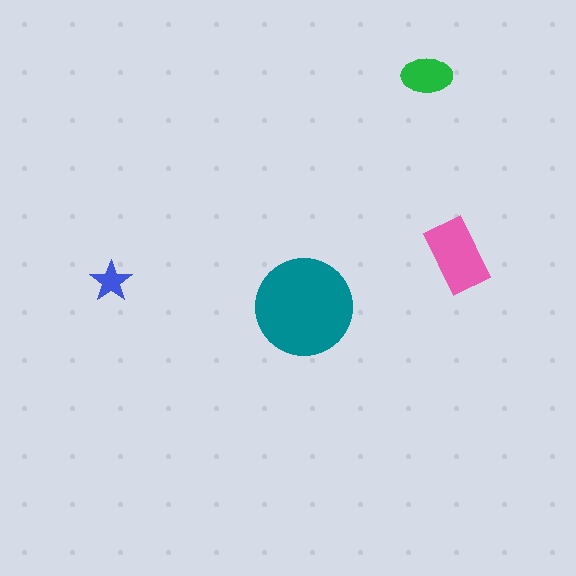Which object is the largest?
The teal circle.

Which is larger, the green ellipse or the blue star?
The green ellipse.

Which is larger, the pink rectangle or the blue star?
The pink rectangle.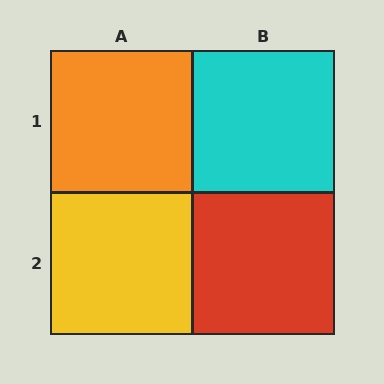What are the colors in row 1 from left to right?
Orange, cyan.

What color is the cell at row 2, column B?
Red.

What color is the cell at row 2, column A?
Yellow.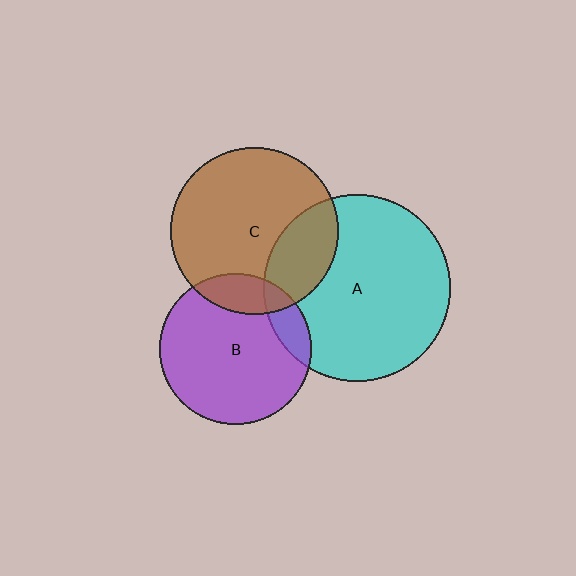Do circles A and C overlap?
Yes.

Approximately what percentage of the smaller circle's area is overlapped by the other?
Approximately 25%.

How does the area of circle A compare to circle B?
Approximately 1.5 times.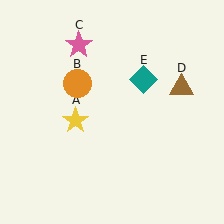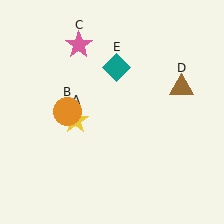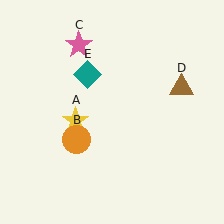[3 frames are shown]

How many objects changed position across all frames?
2 objects changed position: orange circle (object B), teal diamond (object E).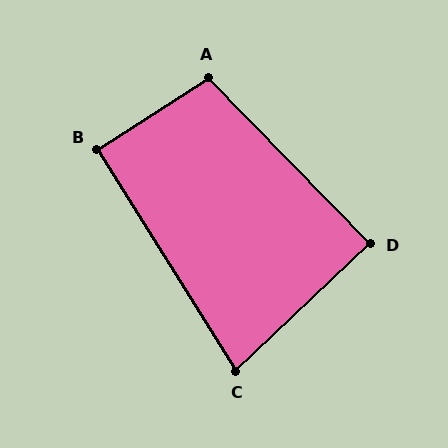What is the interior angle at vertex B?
Approximately 91 degrees (approximately right).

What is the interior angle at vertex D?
Approximately 89 degrees (approximately right).